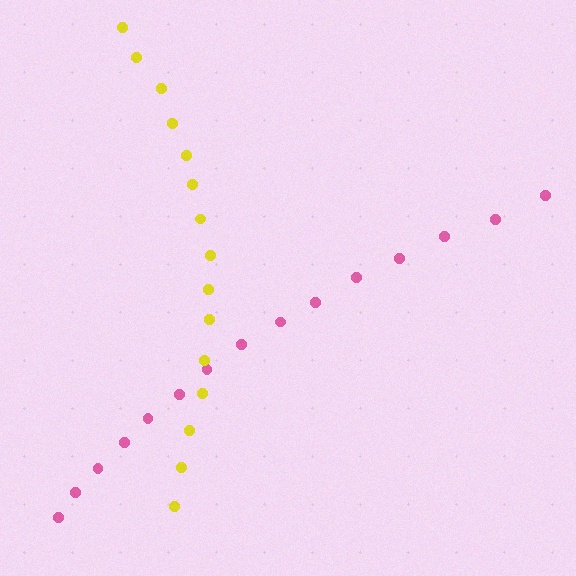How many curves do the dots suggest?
There are 2 distinct paths.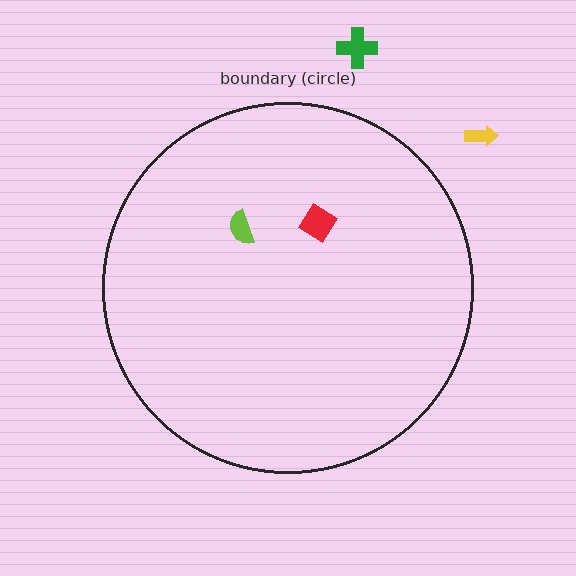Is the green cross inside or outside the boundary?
Outside.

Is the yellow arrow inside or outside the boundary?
Outside.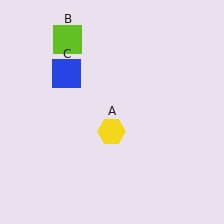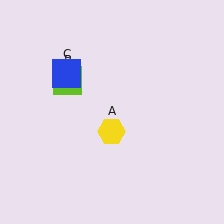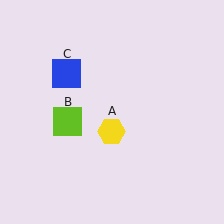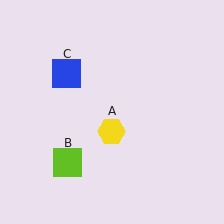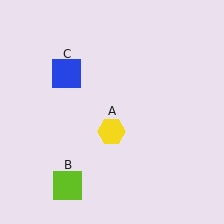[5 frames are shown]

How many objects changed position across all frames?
1 object changed position: lime square (object B).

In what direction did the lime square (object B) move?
The lime square (object B) moved down.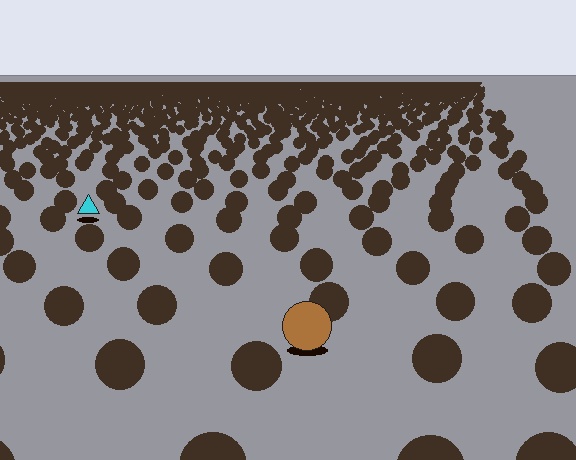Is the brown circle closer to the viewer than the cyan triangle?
Yes. The brown circle is closer — you can tell from the texture gradient: the ground texture is coarser near it.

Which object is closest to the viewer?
The brown circle is closest. The texture marks near it are larger and more spread out.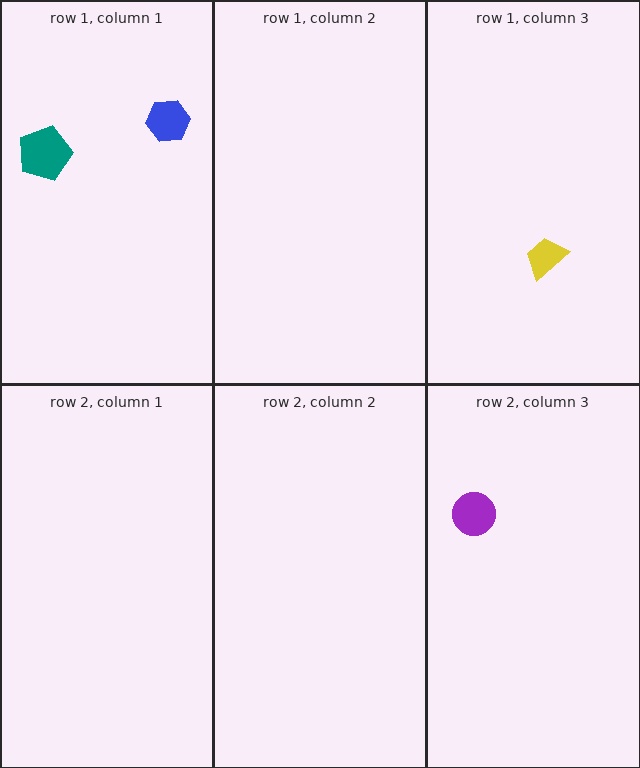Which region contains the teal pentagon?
The row 1, column 1 region.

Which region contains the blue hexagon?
The row 1, column 1 region.